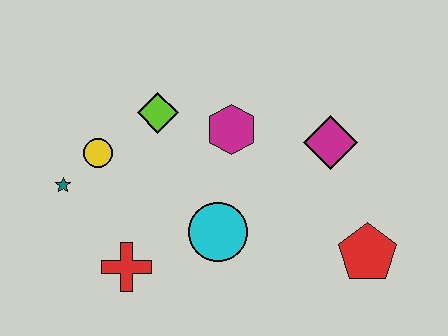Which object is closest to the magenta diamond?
The magenta hexagon is closest to the magenta diamond.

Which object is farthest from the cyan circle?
The teal star is farthest from the cyan circle.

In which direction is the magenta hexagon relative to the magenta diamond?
The magenta hexagon is to the left of the magenta diamond.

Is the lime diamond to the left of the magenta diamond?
Yes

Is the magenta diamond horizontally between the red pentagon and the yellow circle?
Yes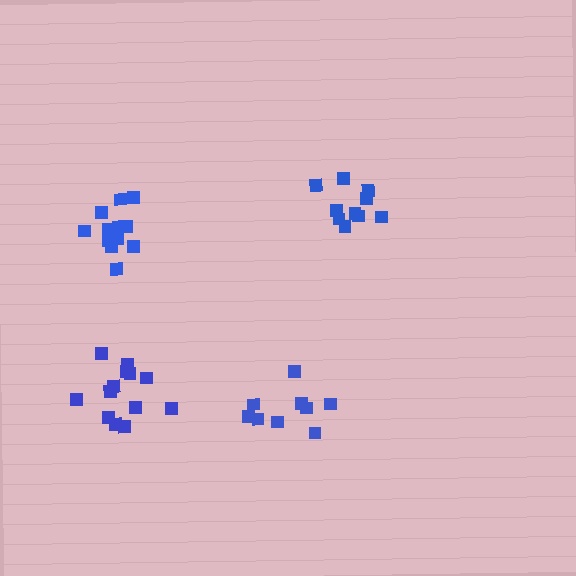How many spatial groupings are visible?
There are 4 spatial groupings.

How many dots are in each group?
Group 1: 9 dots, Group 2: 13 dots, Group 3: 13 dots, Group 4: 10 dots (45 total).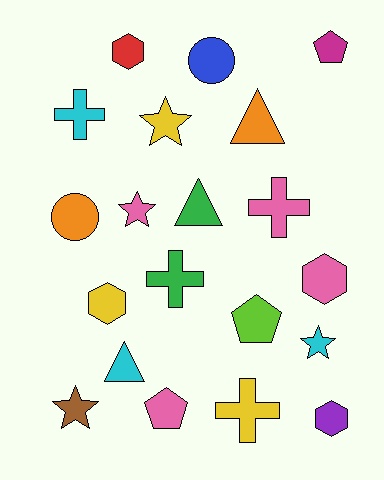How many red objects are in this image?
There is 1 red object.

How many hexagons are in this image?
There are 4 hexagons.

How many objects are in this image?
There are 20 objects.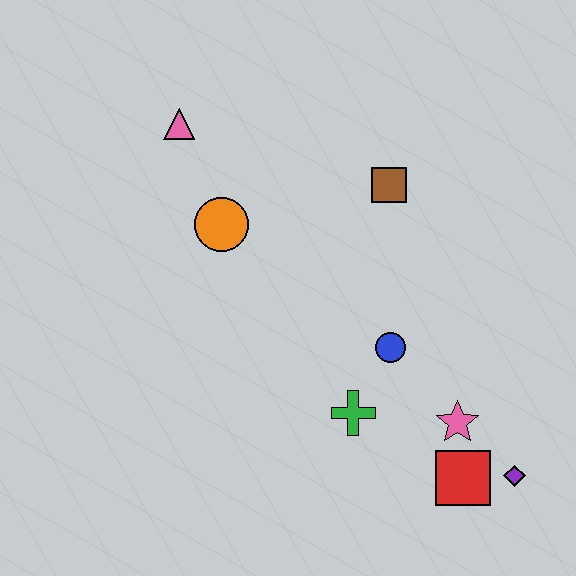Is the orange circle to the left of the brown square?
Yes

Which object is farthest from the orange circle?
The purple diamond is farthest from the orange circle.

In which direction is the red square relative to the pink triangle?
The red square is below the pink triangle.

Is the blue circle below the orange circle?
Yes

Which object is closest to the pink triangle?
The orange circle is closest to the pink triangle.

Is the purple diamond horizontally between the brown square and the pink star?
No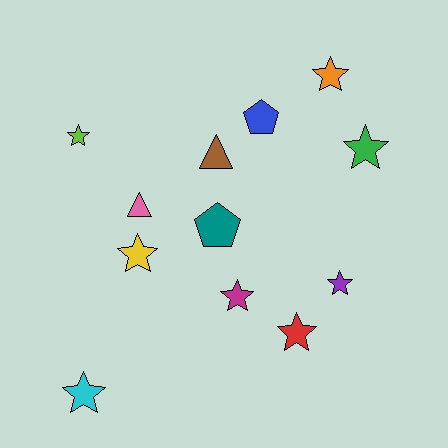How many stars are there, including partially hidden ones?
There are 8 stars.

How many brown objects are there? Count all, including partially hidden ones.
There is 1 brown object.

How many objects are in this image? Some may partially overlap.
There are 12 objects.